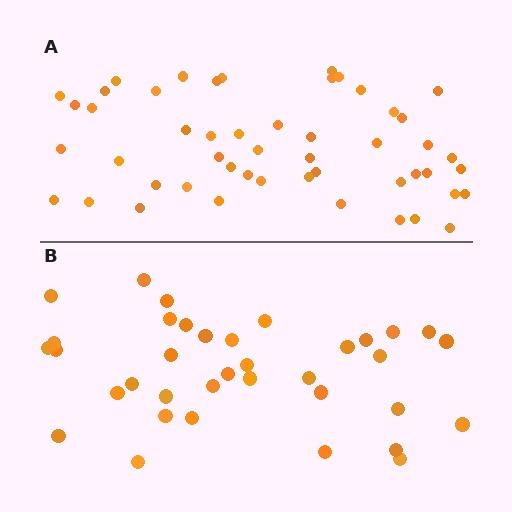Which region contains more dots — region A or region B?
Region A (the top region) has more dots.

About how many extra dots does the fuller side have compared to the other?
Region A has approximately 15 more dots than region B.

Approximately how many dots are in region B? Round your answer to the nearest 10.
About 40 dots. (The exact count is 36, which rounds to 40.)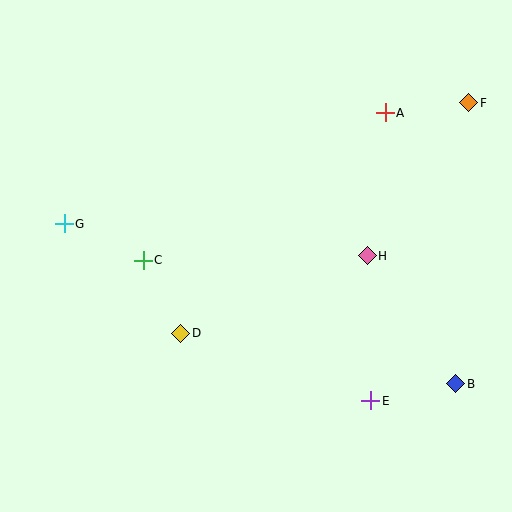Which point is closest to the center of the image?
Point D at (181, 333) is closest to the center.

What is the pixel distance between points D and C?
The distance between D and C is 82 pixels.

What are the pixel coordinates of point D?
Point D is at (181, 333).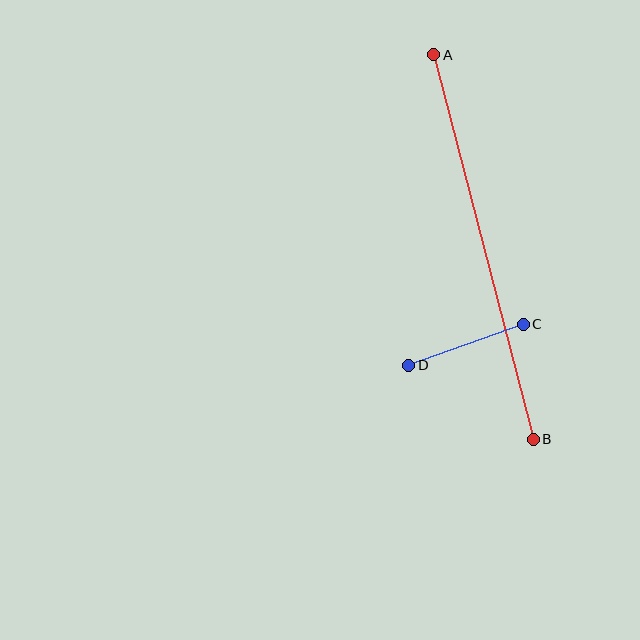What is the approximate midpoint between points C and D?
The midpoint is at approximately (466, 345) pixels.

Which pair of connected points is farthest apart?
Points A and B are farthest apart.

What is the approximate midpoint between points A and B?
The midpoint is at approximately (483, 247) pixels.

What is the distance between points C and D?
The distance is approximately 122 pixels.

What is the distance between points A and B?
The distance is approximately 397 pixels.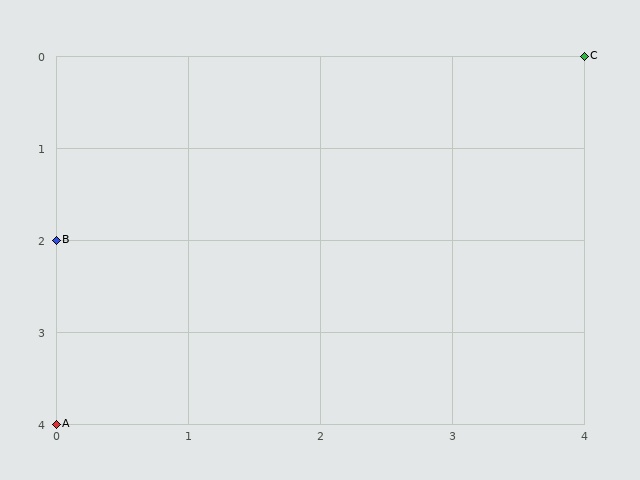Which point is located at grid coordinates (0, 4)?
Point A is at (0, 4).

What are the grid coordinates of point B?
Point B is at grid coordinates (0, 2).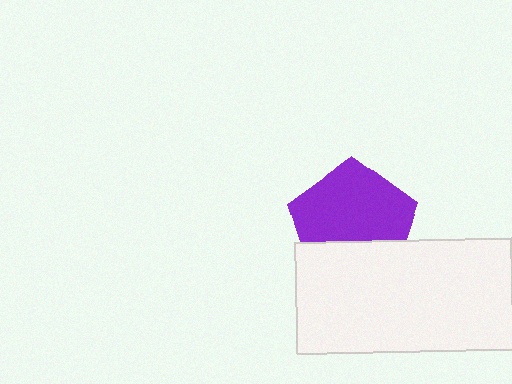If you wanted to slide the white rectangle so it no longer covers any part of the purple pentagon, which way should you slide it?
Slide it down — that is the most direct way to separate the two shapes.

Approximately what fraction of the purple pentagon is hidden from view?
Roughly 33% of the purple pentagon is hidden behind the white rectangle.